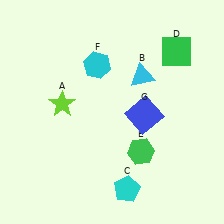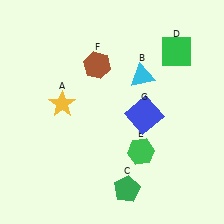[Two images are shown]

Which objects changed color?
A changed from lime to yellow. C changed from cyan to green. F changed from cyan to brown.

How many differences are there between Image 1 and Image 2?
There are 3 differences between the two images.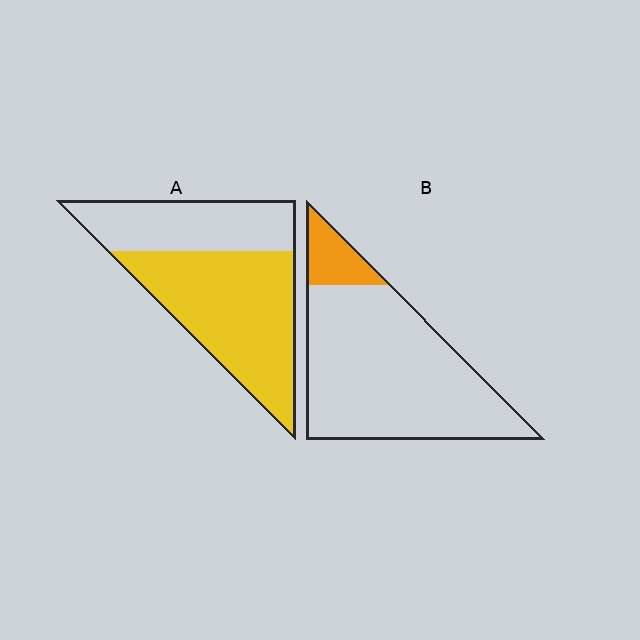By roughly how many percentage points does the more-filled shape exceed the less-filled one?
By roughly 50 percentage points (A over B).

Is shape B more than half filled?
No.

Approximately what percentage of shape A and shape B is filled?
A is approximately 60% and B is approximately 15%.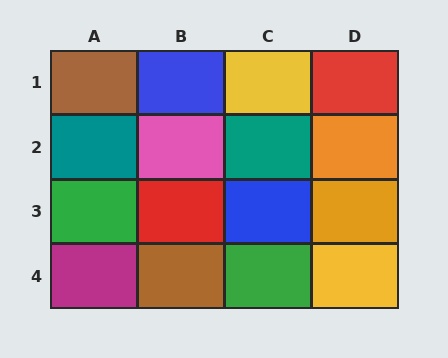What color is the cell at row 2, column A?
Teal.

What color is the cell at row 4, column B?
Brown.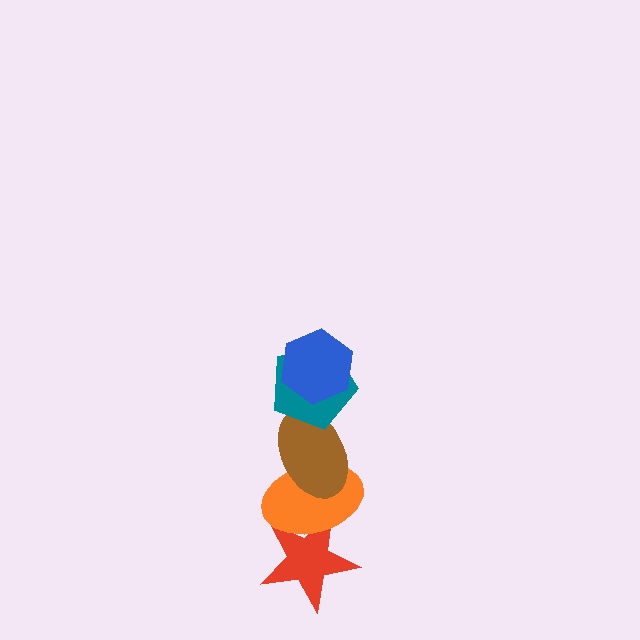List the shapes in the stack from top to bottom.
From top to bottom: the blue hexagon, the teal pentagon, the brown ellipse, the orange ellipse, the red star.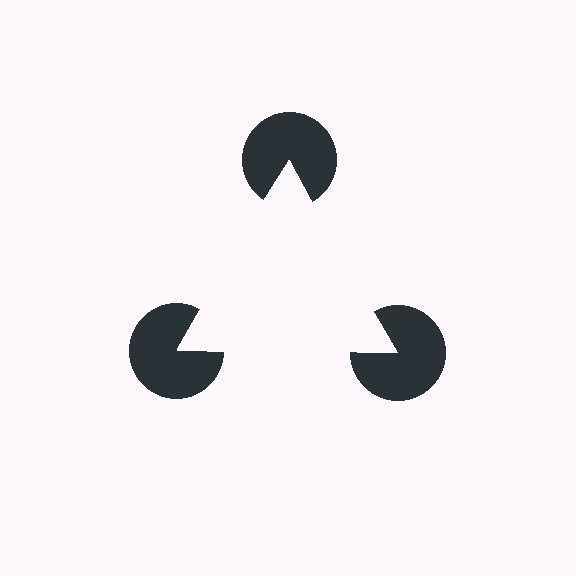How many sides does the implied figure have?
3 sides.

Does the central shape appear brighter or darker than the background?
It typically appears slightly brighter than the background, even though no actual brightness change is drawn.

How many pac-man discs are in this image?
There are 3 — one at each vertex of the illusory triangle.